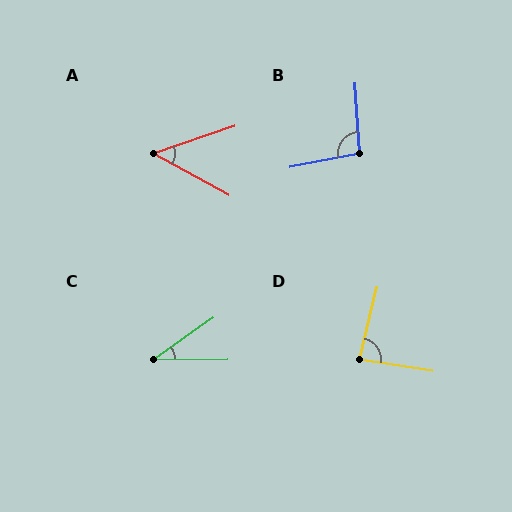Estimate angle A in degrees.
Approximately 47 degrees.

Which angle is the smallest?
C, at approximately 35 degrees.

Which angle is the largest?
B, at approximately 98 degrees.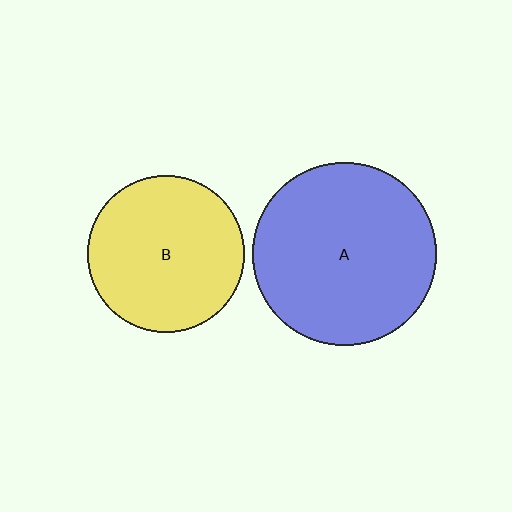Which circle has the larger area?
Circle A (blue).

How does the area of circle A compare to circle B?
Approximately 1.4 times.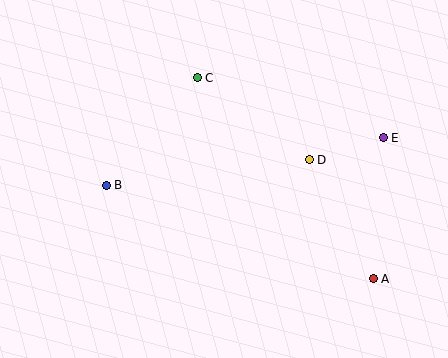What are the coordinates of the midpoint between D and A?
The midpoint between D and A is at (341, 219).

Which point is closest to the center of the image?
Point D at (309, 160) is closest to the center.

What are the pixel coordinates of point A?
Point A is at (373, 279).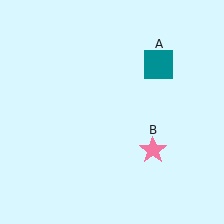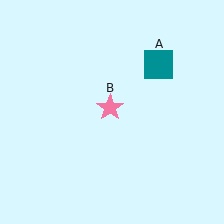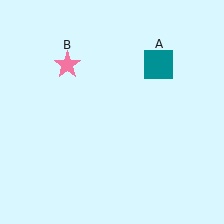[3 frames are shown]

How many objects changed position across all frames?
1 object changed position: pink star (object B).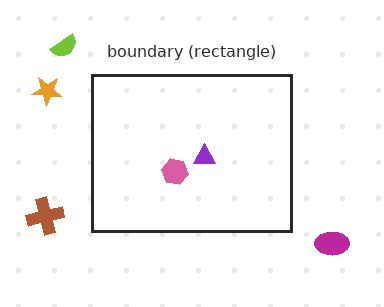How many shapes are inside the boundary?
2 inside, 4 outside.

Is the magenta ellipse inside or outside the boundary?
Outside.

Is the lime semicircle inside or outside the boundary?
Outside.